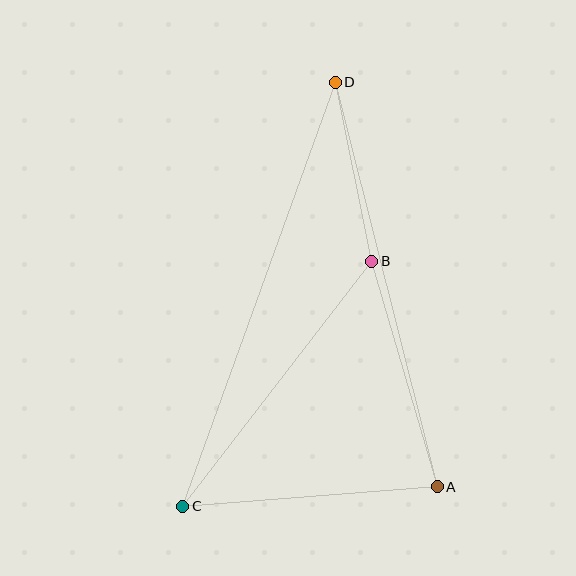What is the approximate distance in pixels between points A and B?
The distance between A and B is approximately 235 pixels.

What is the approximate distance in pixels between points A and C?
The distance between A and C is approximately 256 pixels.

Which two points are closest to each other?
Points B and D are closest to each other.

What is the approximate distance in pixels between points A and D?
The distance between A and D is approximately 417 pixels.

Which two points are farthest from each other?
Points C and D are farthest from each other.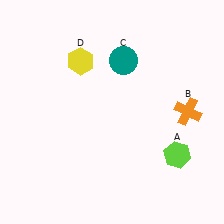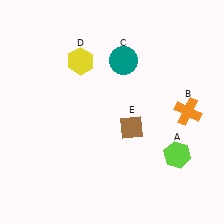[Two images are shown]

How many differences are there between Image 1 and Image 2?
There is 1 difference between the two images.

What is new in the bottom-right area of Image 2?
A brown diamond (E) was added in the bottom-right area of Image 2.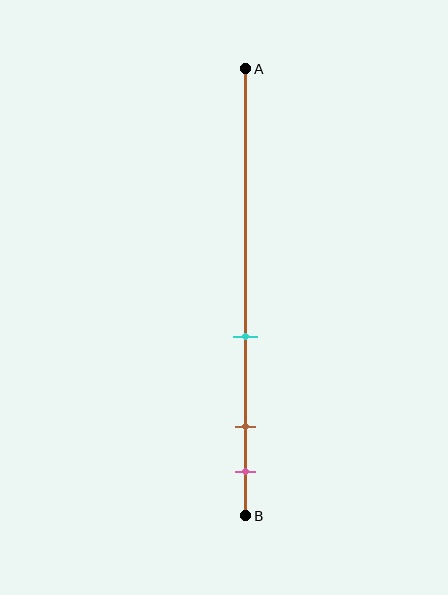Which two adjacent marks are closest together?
The brown and pink marks are the closest adjacent pair.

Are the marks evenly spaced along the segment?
No, the marks are not evenly spaced.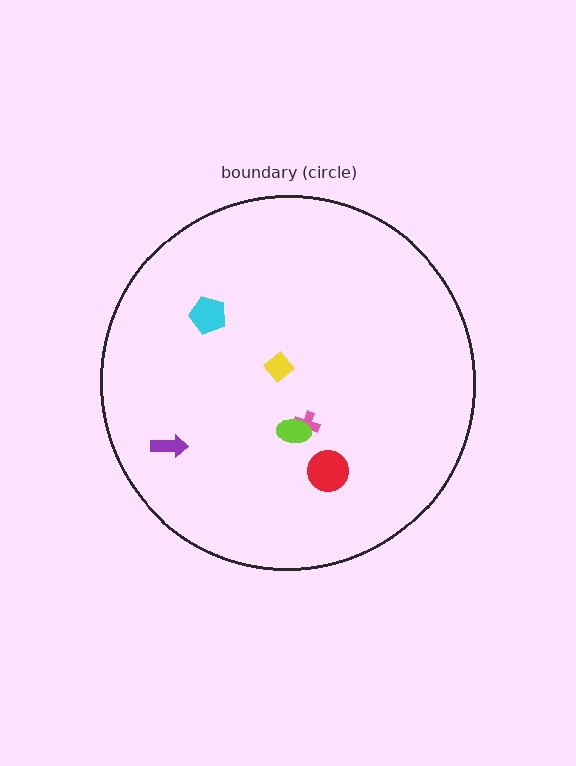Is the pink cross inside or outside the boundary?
Inside.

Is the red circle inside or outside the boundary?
Inside.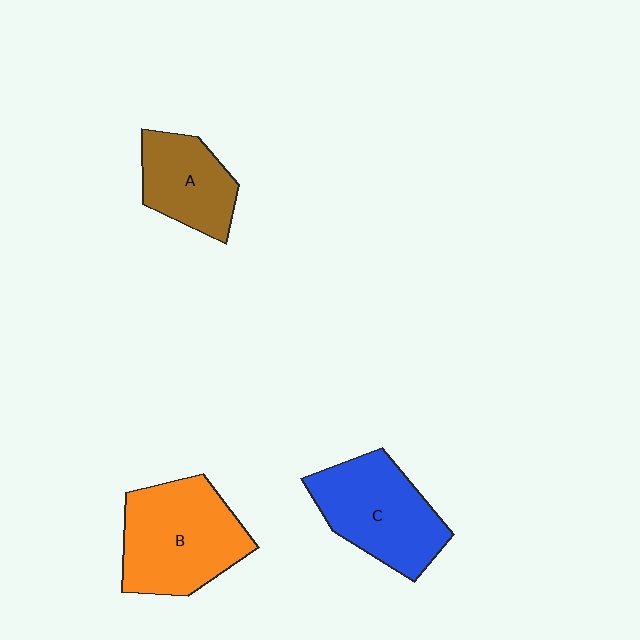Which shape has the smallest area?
Shape A (brown).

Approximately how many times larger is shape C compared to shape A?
Approximately 1.4 times.